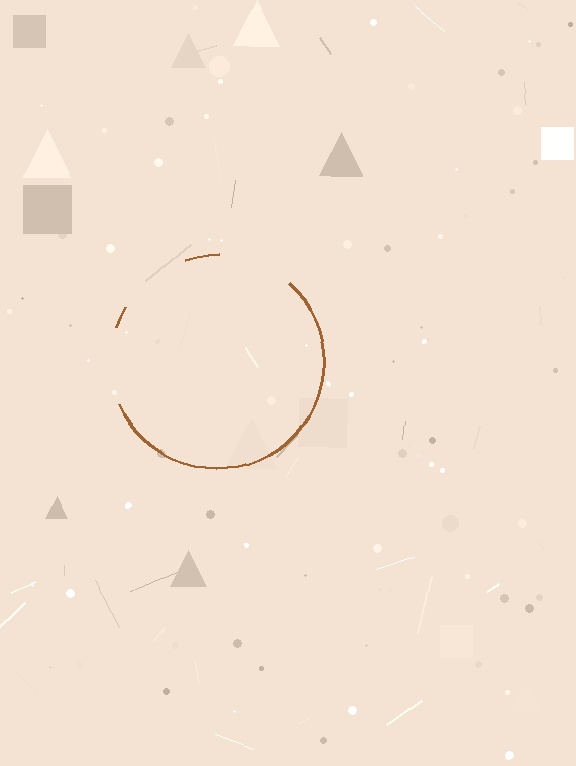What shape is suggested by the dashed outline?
The dashed outline suggests a circle.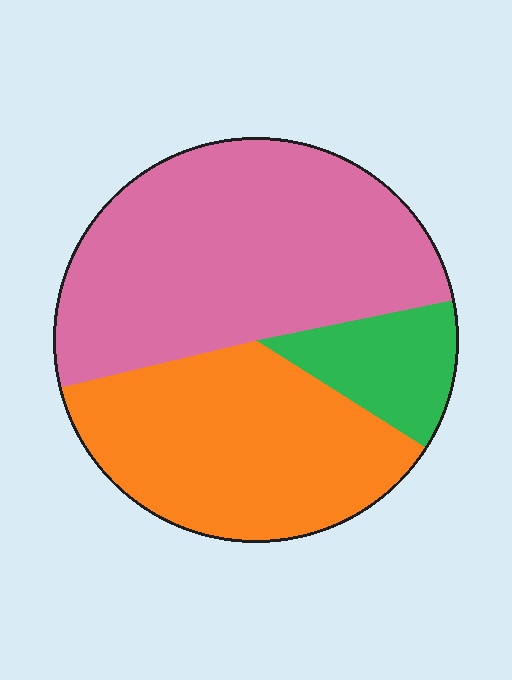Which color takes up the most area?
Pink, at roughly 50%.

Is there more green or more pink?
Pink.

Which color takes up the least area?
Green, at roughly 10%.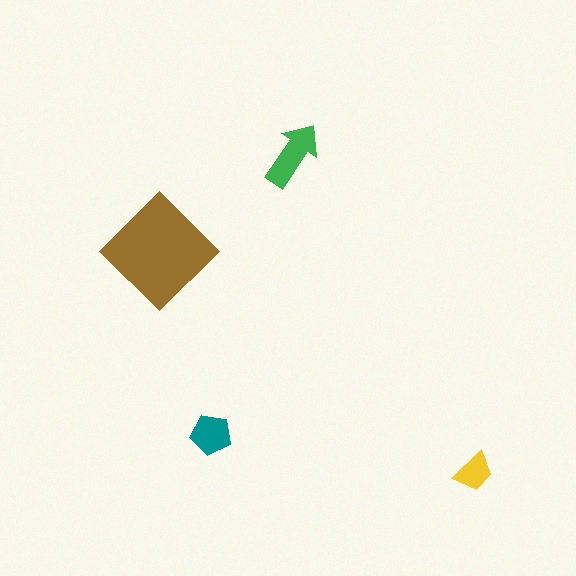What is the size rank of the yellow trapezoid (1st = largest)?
4th.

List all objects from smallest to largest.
The yellow trapezoid, the teal pentagon, the green arrow, the brown diamond.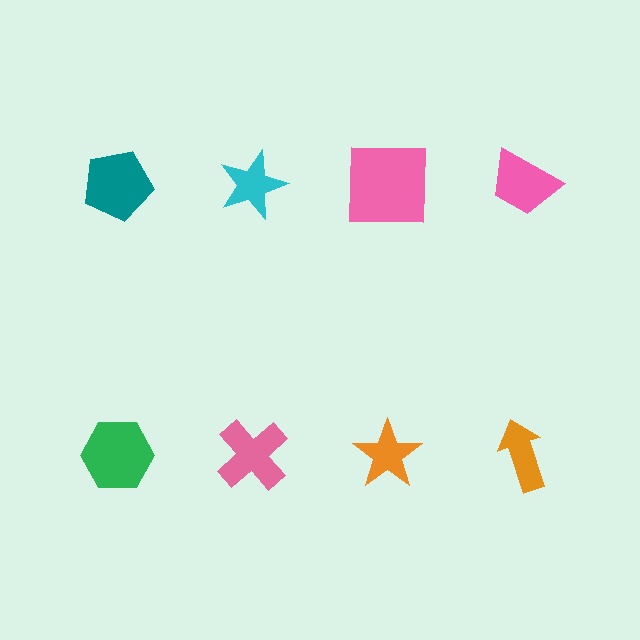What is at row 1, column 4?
A pink trapezoid.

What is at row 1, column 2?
A cyan star.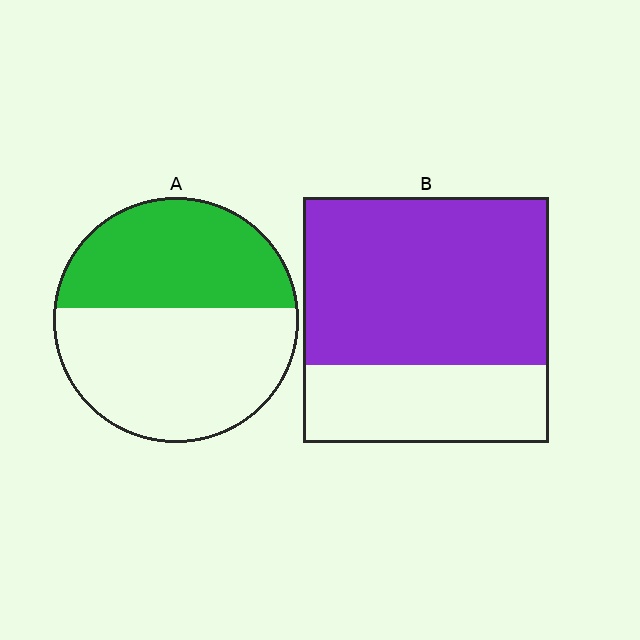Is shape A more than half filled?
No.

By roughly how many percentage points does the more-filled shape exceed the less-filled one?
By roughly 25 percentage points (B over A).